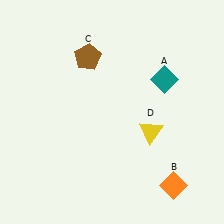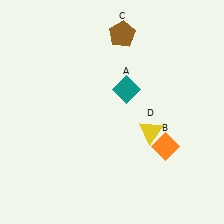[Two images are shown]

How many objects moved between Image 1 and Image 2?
3 objects moved between the two images.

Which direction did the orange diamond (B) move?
The orange diamond (B) moved up.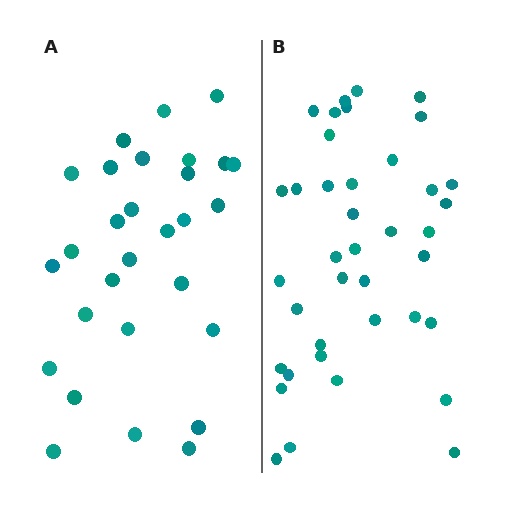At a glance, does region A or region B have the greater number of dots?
Region B (the right region) has more dots.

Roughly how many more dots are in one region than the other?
Region B has roughly 10 or so more dots than region A.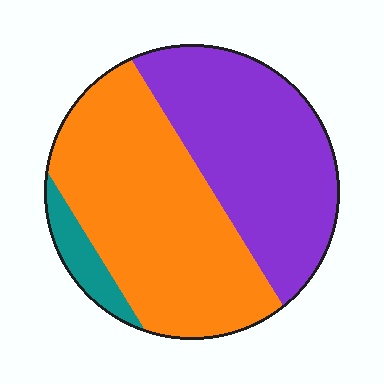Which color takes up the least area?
Teal, at roughly 5%.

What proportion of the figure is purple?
Purple takes up about two fifths (2/5) of the figure.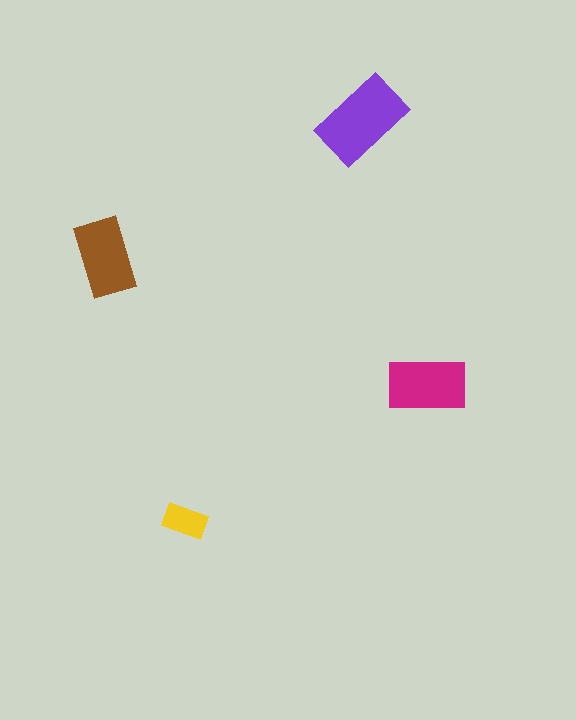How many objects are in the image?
There are 4 objects in the image.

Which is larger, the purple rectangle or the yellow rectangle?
The purple one.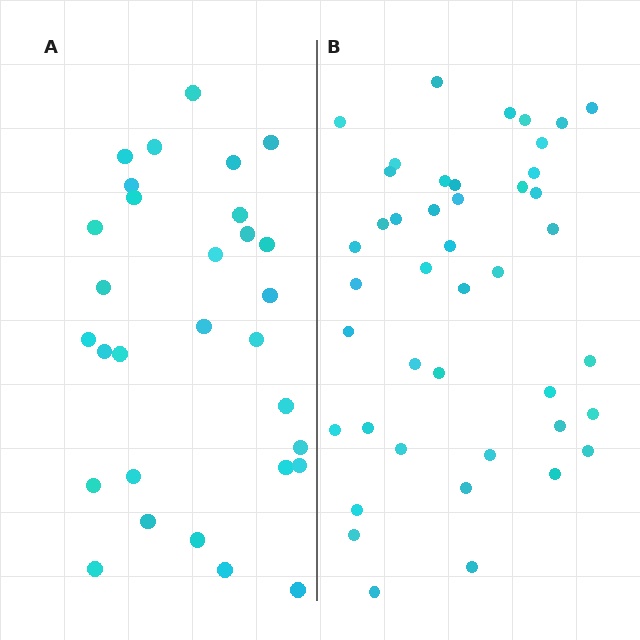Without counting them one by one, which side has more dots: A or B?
Region B (the right region) has more dots.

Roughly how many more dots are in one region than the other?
Region B has approximately 15 more dots than region A.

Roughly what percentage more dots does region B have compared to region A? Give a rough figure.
About 45% more.